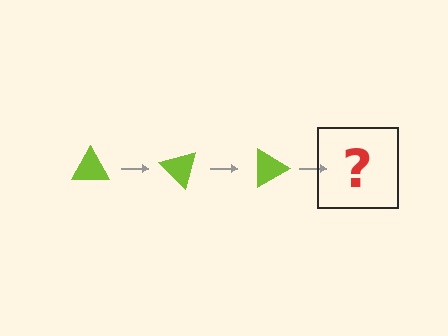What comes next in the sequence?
The next element should be a lime triangle rotated 135 degrees.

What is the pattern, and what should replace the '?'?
The pattern is that the triangle rotates 45 degrees each step. The '?' should be a lime triangle rotated 135 degrees.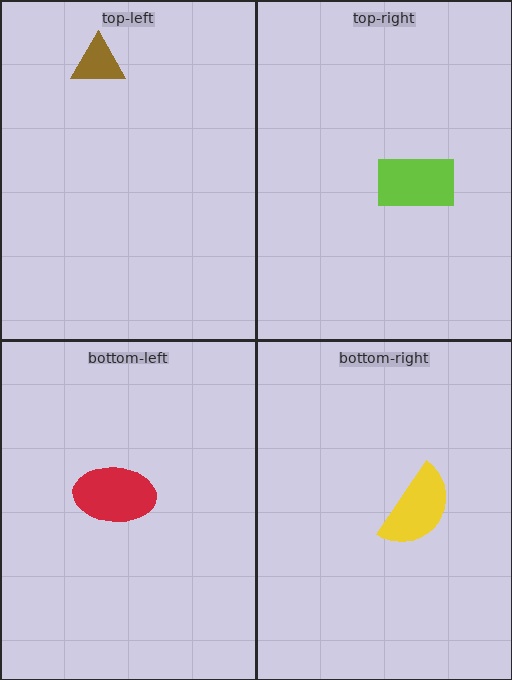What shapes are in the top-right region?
The lime rectangle.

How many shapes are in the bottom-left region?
1.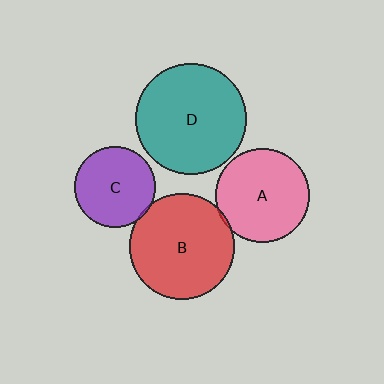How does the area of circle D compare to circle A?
Approximately 1.4 times.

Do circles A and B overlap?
Yes.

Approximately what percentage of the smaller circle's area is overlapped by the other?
Approximately 5%.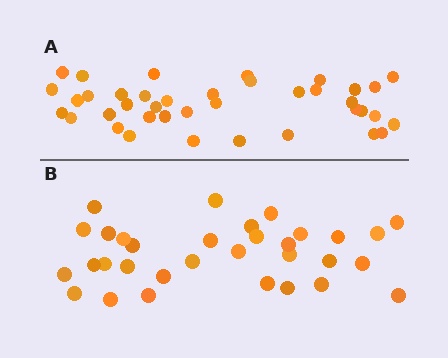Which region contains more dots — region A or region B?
Region A (the top region) has more dots.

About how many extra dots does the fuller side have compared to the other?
Region A has roughly 8 or so more dots than region B.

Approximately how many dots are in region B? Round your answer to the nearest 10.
About 30 dots. (The exact count is 32, which rounds to 30.)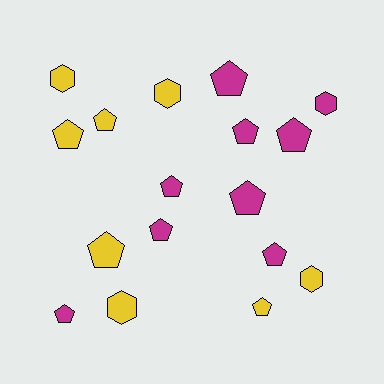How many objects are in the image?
There are 17 objects.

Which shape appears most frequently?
Pentagon, with 12 objects.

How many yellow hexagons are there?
There are 4 yellow hexagons.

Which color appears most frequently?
Magenta, with 9 objects.